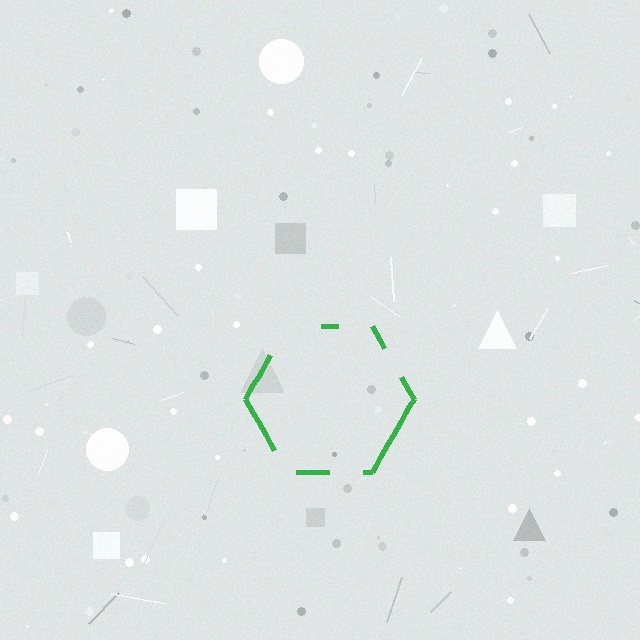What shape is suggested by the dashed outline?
The dashed outline suggests a hexagon.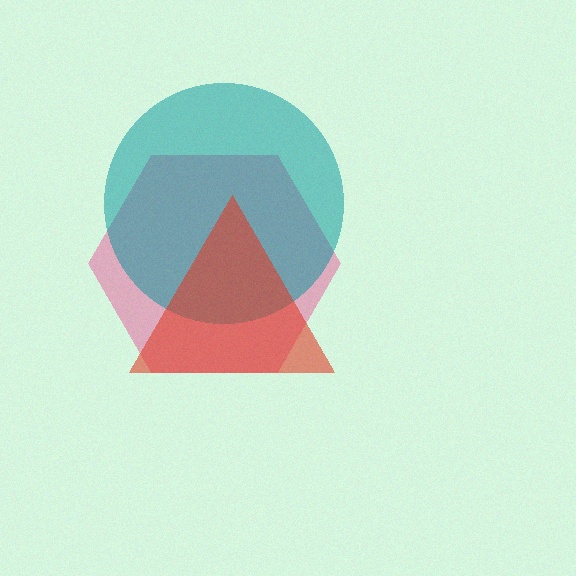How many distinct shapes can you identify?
There are 3 distinct shapes: a pink hexagon, a teal circle, a red triangle.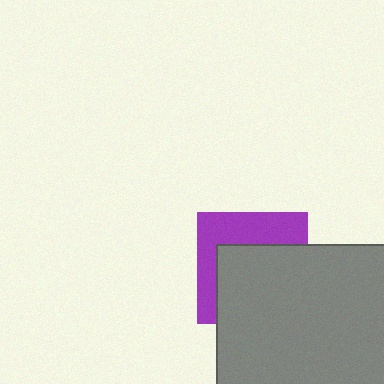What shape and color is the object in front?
The object in front is a gray square.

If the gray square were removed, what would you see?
You would see the complete purple square.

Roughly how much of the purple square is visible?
A small part of it is visible (roughly 40%).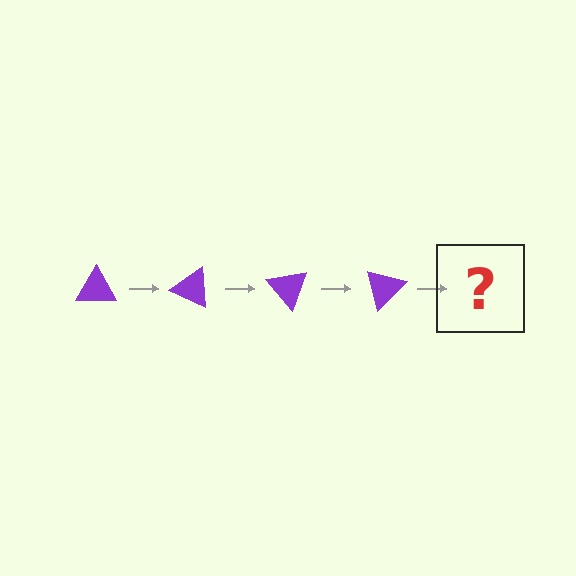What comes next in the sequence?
The next element should be a purple triangle rotated 100 degrees.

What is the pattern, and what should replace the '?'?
The pattern is that the triangle rotates 25 degrees each step. The '?' should be a purple triangle rotated 100 degrees.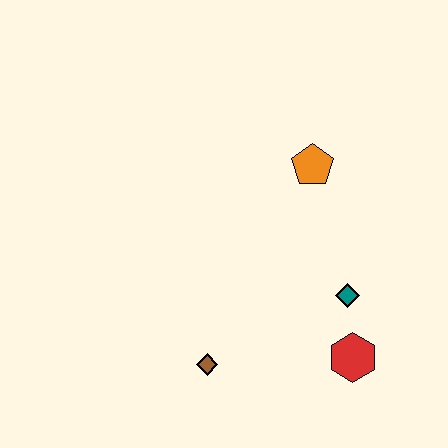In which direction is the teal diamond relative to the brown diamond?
The teal diamond is to the right of the brown diamond.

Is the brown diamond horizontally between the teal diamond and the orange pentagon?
No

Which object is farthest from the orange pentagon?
The brown diamond is farthest from the orange pentagon.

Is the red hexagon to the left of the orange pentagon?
No